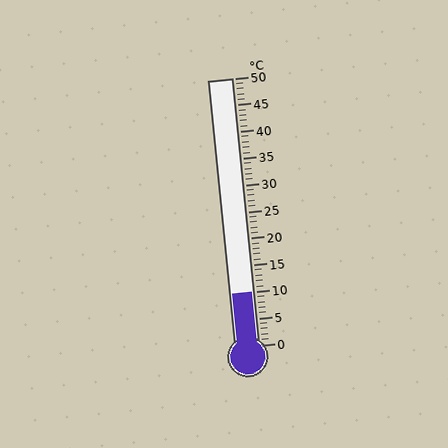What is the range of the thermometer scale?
The thermometer scale ranges from 0°C to 50°C.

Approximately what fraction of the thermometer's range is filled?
The thermometer is filled to approximately 20% of its range.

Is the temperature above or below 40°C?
The temperature is below 40°C.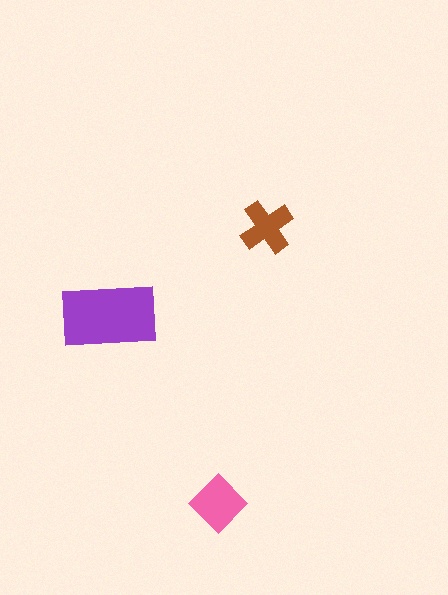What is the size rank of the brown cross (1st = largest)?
3rd.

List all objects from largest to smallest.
The purple rectangle, the pink diamond, the brown cross.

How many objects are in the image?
There are 3 objects in the image.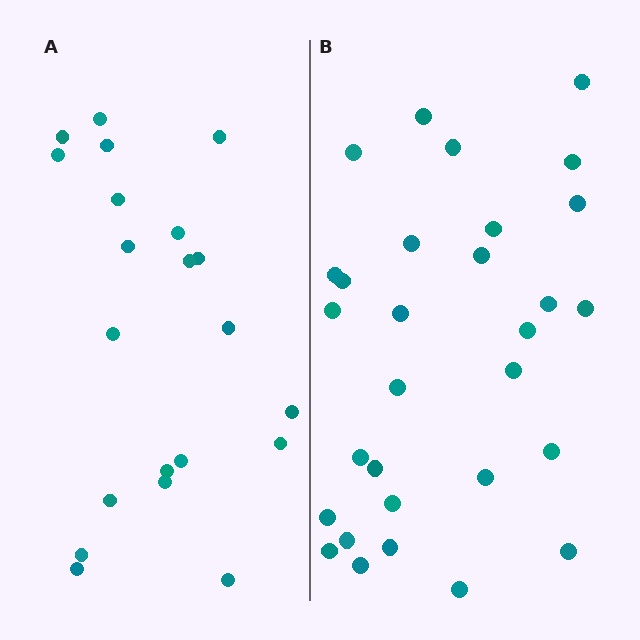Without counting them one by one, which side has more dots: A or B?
Region B (the right region) has more dots.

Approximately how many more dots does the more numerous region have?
Region B has roughly 8 or so more dots than region A.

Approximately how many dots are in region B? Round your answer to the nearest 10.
About 30 dots.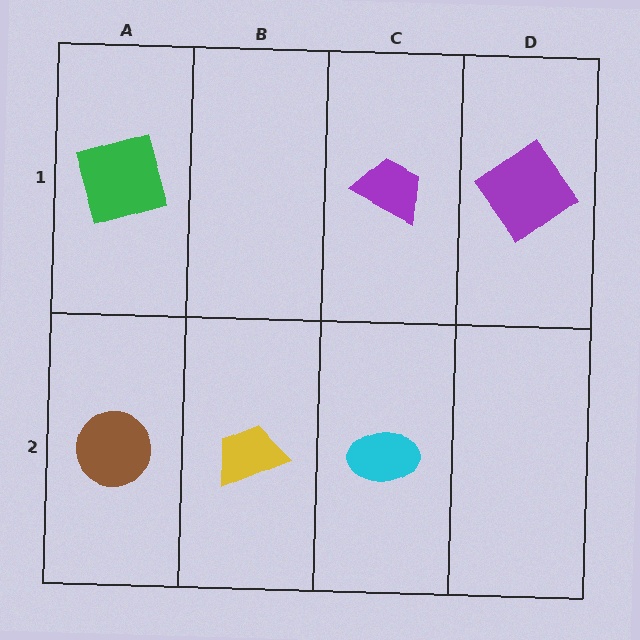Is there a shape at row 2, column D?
No, that cell is empty.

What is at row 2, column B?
A yellow trapezoid.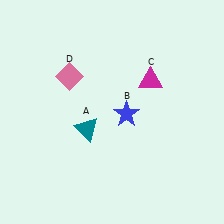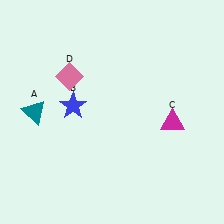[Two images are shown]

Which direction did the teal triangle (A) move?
The teal triangle (A) moved left.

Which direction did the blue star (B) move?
The blue star (B) moved left.